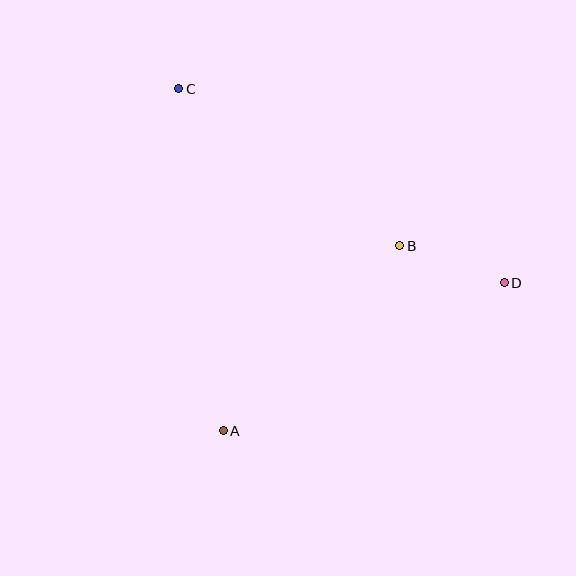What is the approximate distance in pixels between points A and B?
The distance between A and B is approximately 256 pixels.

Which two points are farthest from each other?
Points C and D are farthest from each other.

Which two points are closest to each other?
Points B and D are closest to each other.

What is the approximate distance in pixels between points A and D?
The distance between A and D is approximately 317 pixels.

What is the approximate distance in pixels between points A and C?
The distance between A and C is approximately 345 pixels.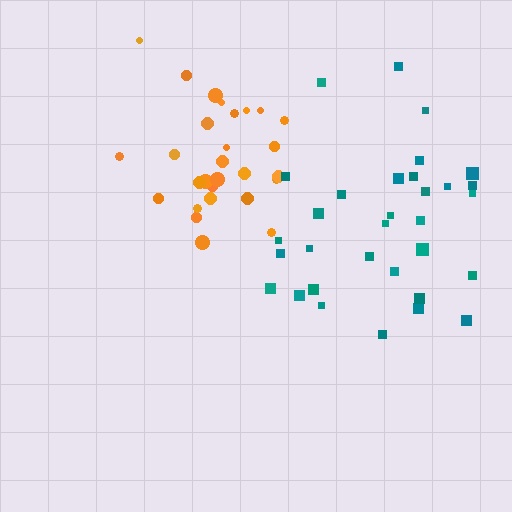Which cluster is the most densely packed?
Orange.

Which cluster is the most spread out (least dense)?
Teal.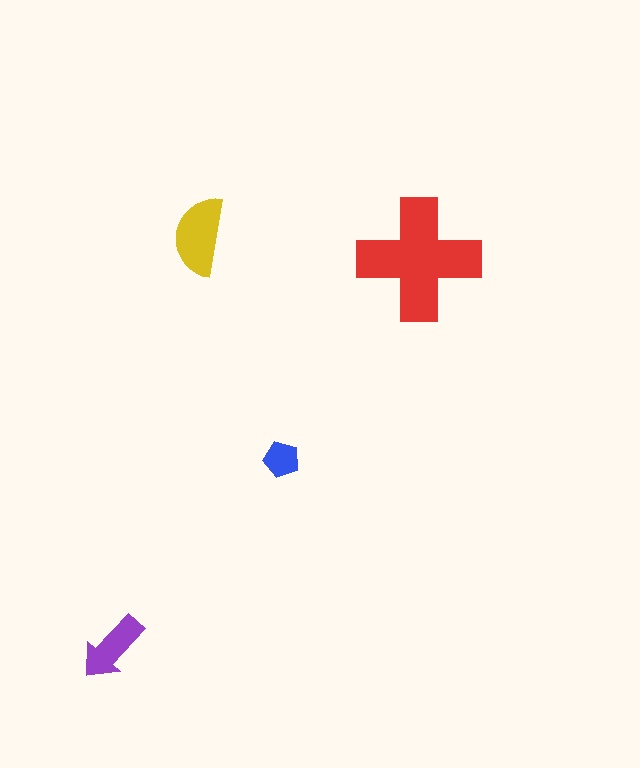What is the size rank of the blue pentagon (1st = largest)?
4th.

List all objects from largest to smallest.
The red cross, the yellow semicircle, the purple arrow, the blue pentagon.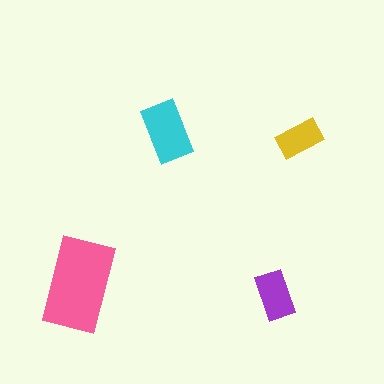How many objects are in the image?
There are 4 objects in the image.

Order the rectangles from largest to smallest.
the pink one, the cyan one, the purple one, the yellow one.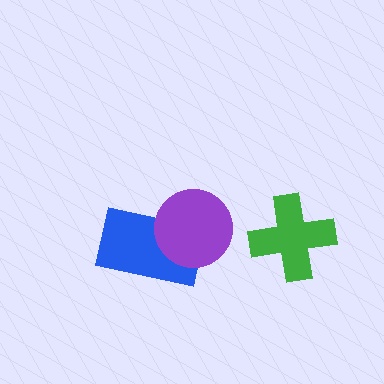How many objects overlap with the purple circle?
1 object overlaps with the purple circle.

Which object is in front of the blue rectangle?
The purple circle is in front of the blue rectangle.